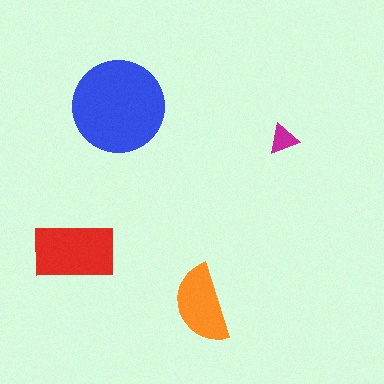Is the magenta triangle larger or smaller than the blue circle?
Smaller.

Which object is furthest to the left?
The red rectangle is leftmost.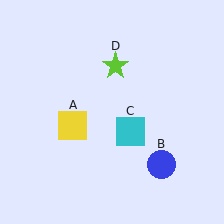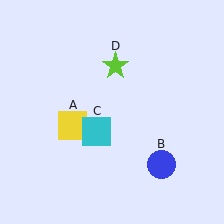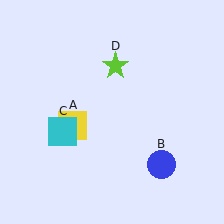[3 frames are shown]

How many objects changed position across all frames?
1 object changed position: cyan square (object C).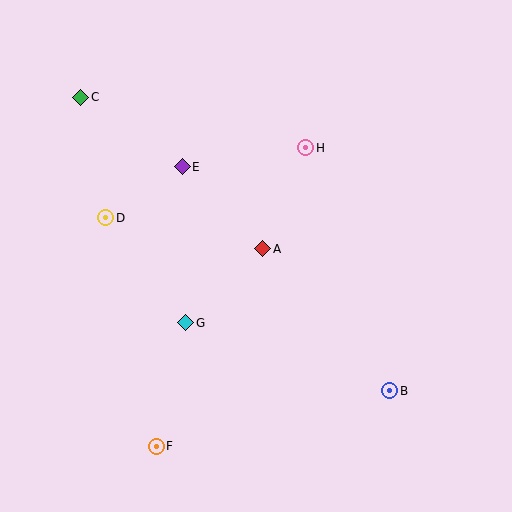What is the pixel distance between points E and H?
The distance between E and H is 125 pixels.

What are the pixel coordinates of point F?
Point F is at (156, 446).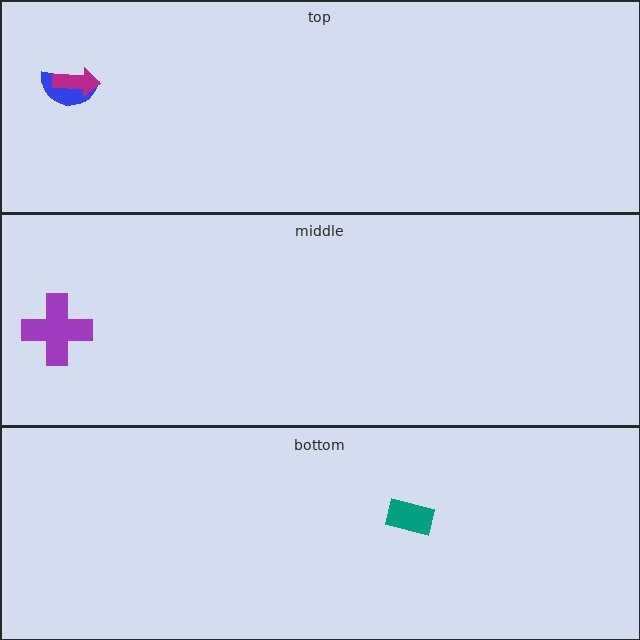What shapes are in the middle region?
The purple cross.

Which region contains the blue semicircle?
The top region.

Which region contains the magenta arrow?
The top region.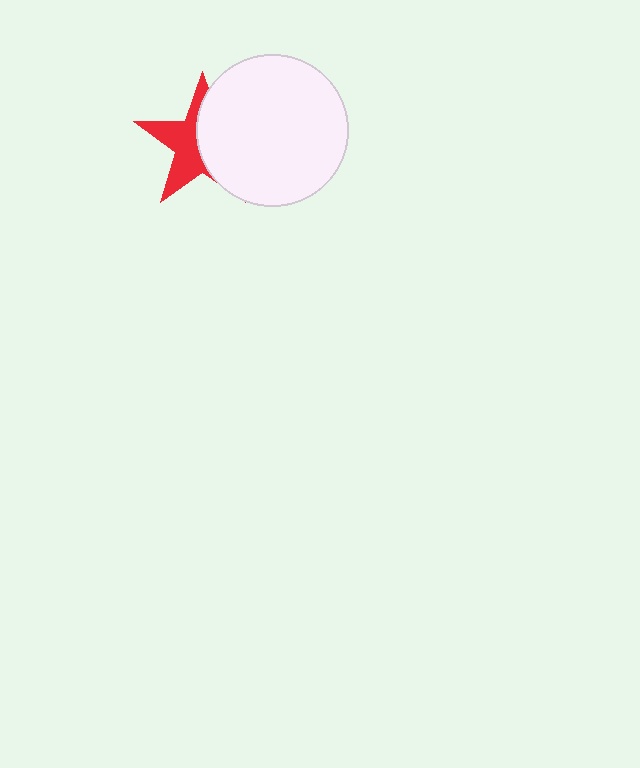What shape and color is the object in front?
The object in front is a white circle.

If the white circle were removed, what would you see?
You would see the complete red star.